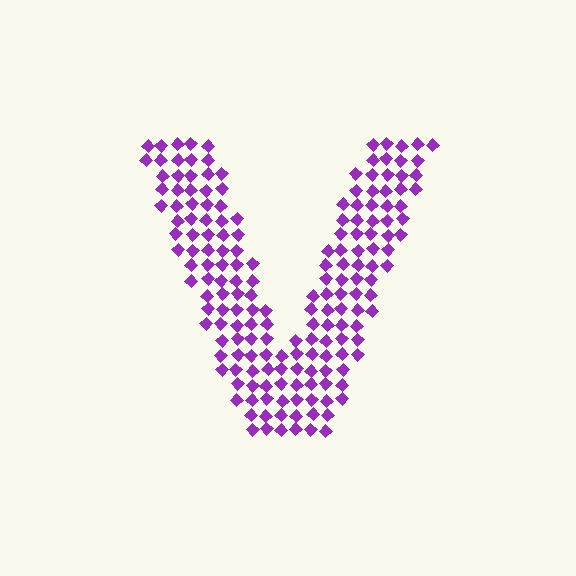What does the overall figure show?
The overall figure shows the letter V.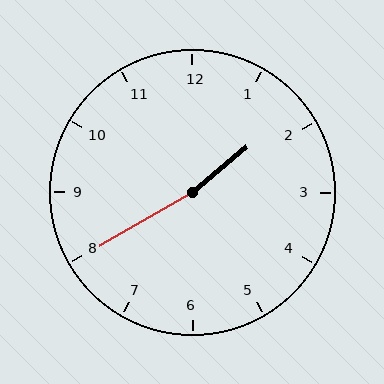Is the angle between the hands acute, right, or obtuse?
It is obtuse.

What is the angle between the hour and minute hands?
Approximately 170 degrees.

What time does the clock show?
1:40.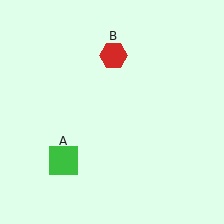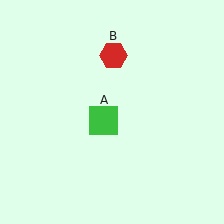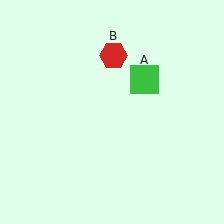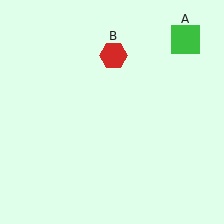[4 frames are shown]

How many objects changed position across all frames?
1 object changed position: green square (object A).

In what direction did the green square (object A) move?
The green square (object A) moved up and to the right.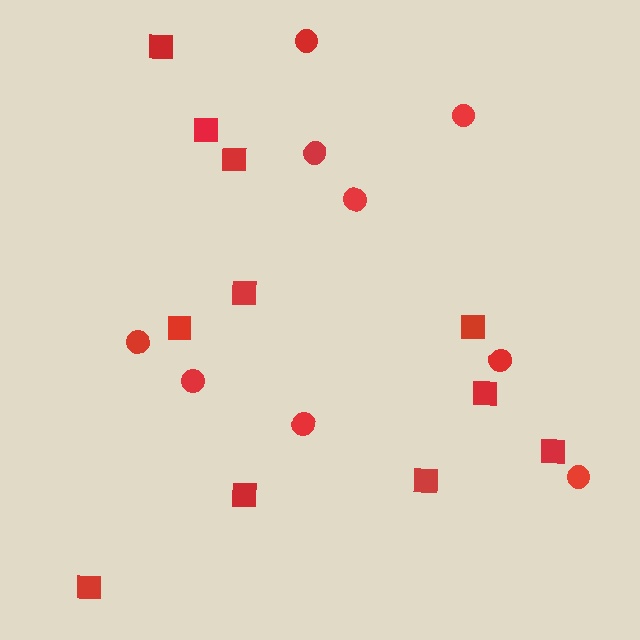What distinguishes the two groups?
There are 2 groups: one group of squares (11) and one group of circles (9).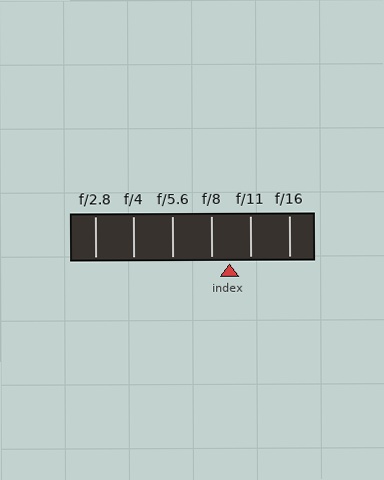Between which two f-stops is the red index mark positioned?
The index mark is between f/8 and f/11.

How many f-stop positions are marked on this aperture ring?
There are 6 f-stop positions marked.